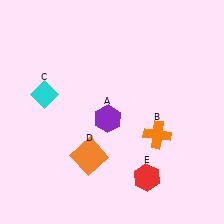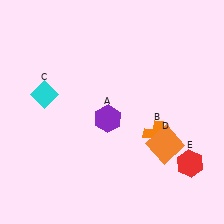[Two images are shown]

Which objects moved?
The objects that moved are: the orange square (D), the red hexagon (E).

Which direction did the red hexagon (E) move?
The red hexagon (E) moved right.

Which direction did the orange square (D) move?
The orange square (D) moved right.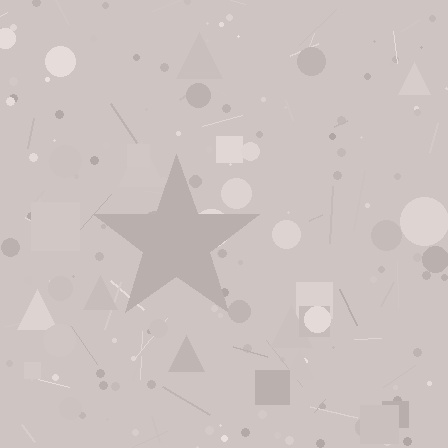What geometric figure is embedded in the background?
A star is embedded in the background.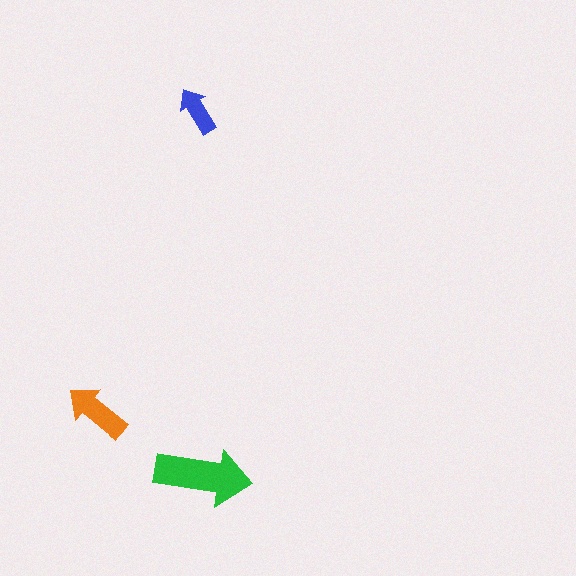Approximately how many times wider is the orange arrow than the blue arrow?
About 1.5 times wider.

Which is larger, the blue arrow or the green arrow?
The green one.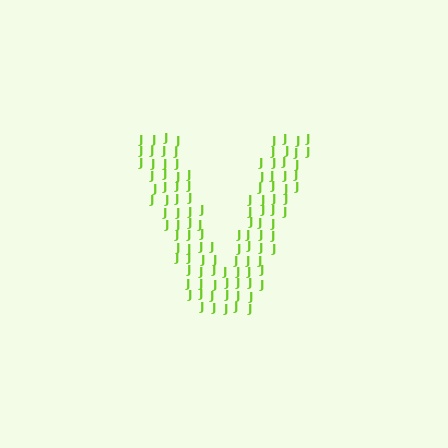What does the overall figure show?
The overall figure shows the letter V.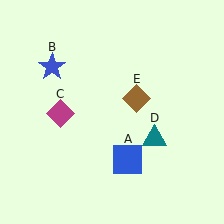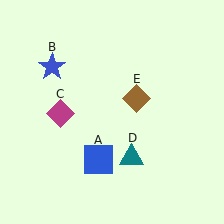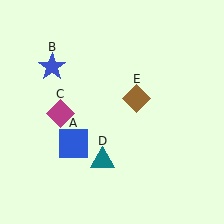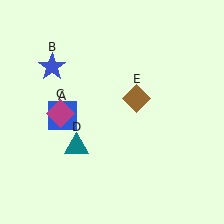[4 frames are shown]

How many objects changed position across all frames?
2 objects changed position: blue square (object A), teal triangle (object D).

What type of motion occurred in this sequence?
The blue square (object A), teal triangle (object D) rotated clockwise around the center of the scene.